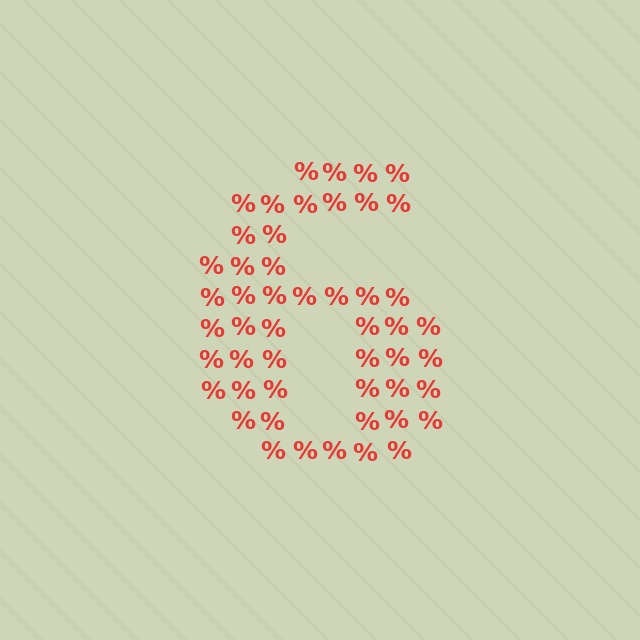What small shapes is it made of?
It is made of small percent signs.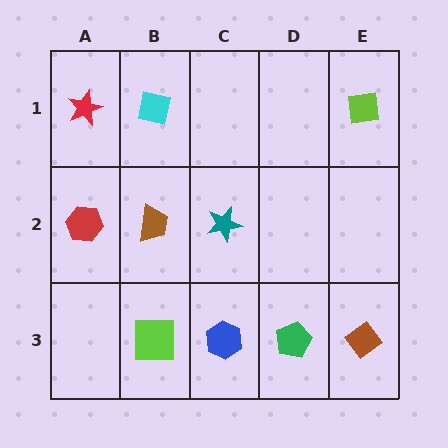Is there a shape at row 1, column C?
No, that cell is empty.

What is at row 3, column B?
A lime square.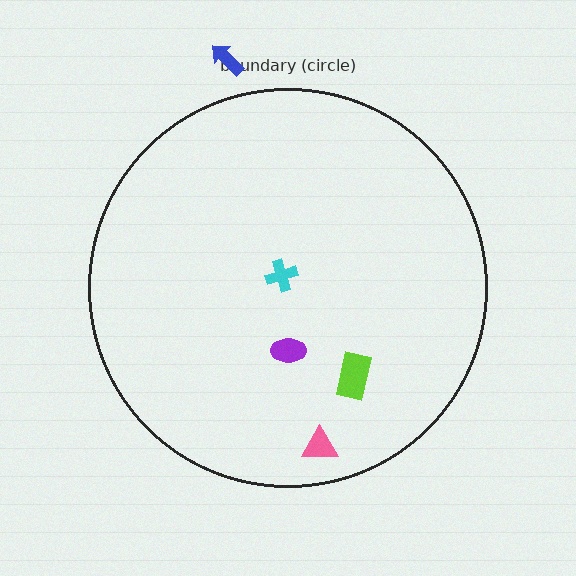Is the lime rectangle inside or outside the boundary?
Inside.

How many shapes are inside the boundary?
4 inside, 1 outside.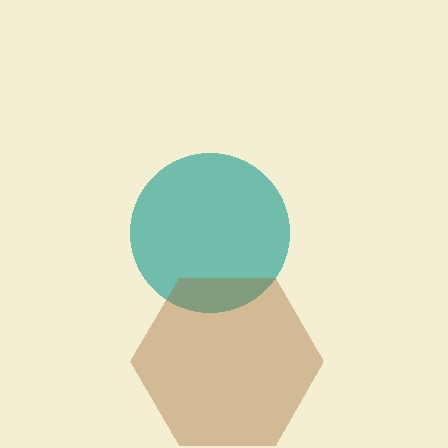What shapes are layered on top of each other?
The layered shapes are: a teal circle, a brown hexagon.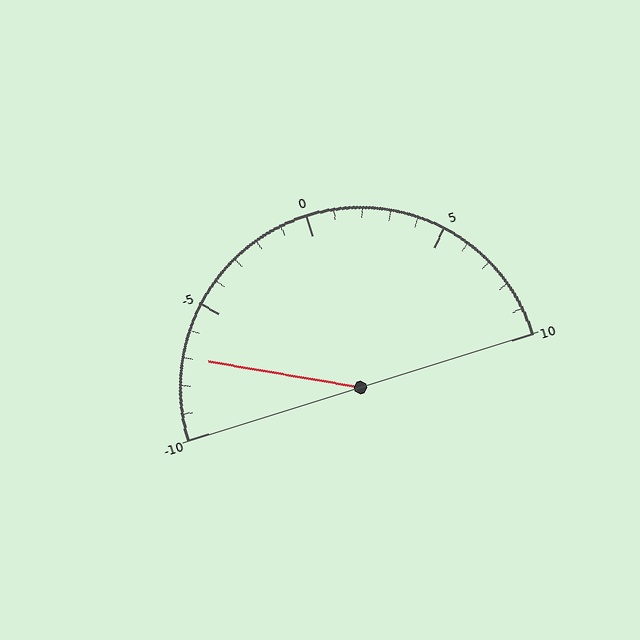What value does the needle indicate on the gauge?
The needle indicates approximately -7.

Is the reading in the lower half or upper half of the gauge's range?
The reading is in the lower half of the range (-10 to 10).